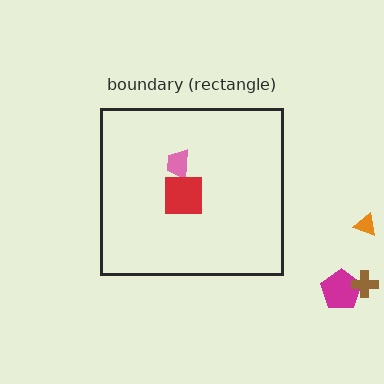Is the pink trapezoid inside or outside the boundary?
Inside.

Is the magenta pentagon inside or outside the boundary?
Outside.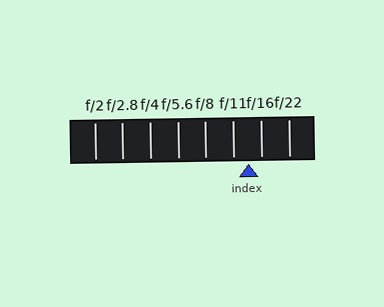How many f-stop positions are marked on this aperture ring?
There are 8 f-stop positions marked.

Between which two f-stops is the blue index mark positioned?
The index mark is between f/11 and f/16.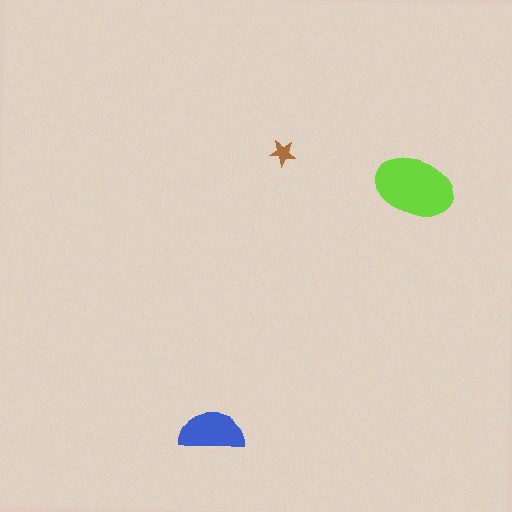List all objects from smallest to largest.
The brown star, the blue semicircle, the lime ellipse.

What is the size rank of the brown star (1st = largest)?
3rd.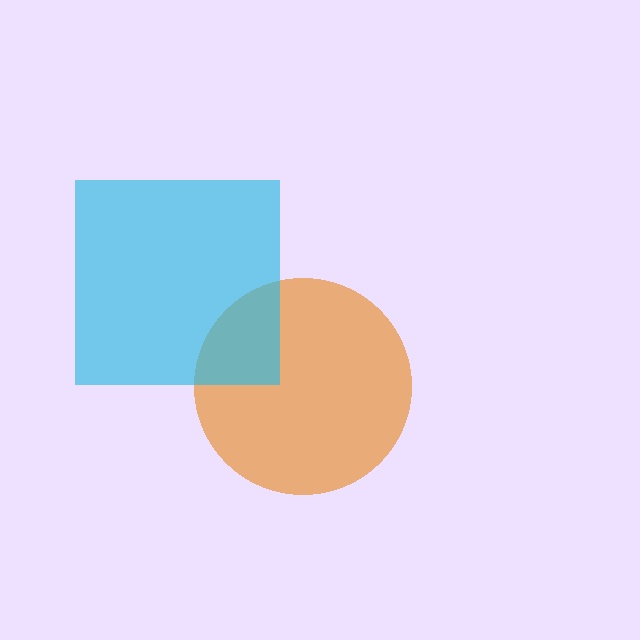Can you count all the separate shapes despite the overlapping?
Yes, there are 2 separate shapes.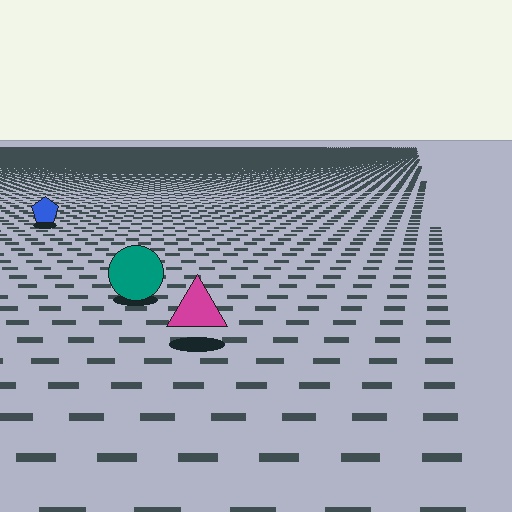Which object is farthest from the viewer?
The blue pentagon is farthest from the viewer. It appears smaller and the ground texture around it is denser.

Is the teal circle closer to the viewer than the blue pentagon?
Yes. The teal circle is closer — you can tell from the texture gradient: the ground texture is coarser near it.